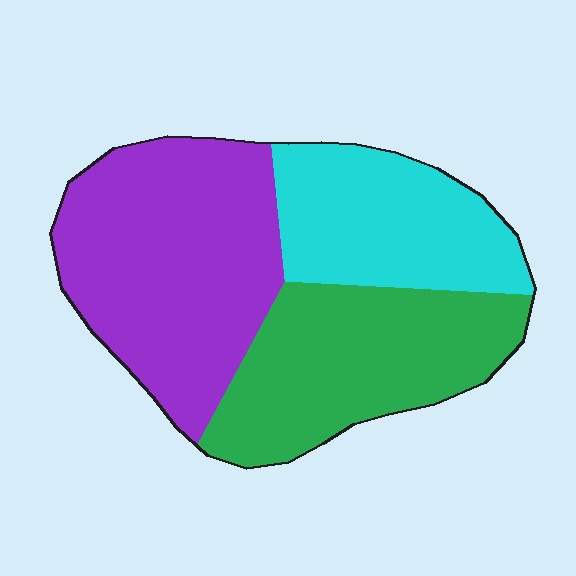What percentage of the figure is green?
Green covers around 35% of the figure.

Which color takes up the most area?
Purple, at roughly 40%.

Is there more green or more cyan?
Green.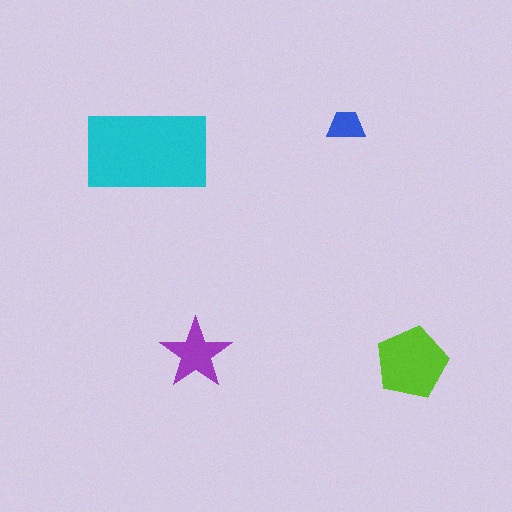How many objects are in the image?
There are 4 objects in the image.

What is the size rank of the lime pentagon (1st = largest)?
2nd.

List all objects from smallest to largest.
The blue trapezoid, the purple star, the lime pentagon, the cyan rectangle.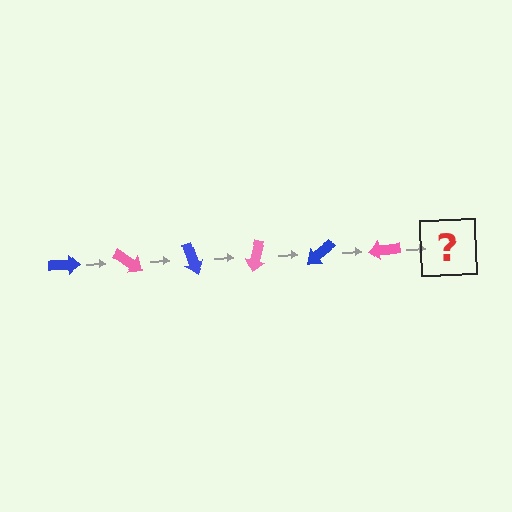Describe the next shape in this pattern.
It should be a blue arrow, rotated 210 degrees from the start.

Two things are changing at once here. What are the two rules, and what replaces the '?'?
The two rules are that it rotates 35 degrees each step and the color cycles through blue and pink. The '?' should be a blue arrow, rotated 210 degrees from the start.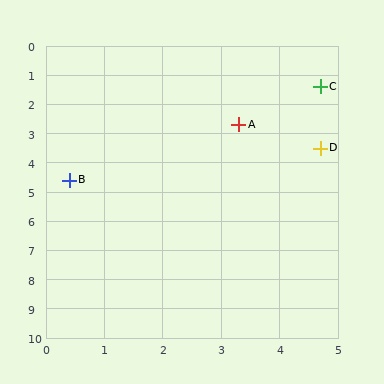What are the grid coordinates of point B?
Point B is at approximately (0.4, 4.6).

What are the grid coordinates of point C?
Point C is at approximately (4.7, 1.4).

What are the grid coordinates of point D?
Point D is at approximately (4.7, 3.5).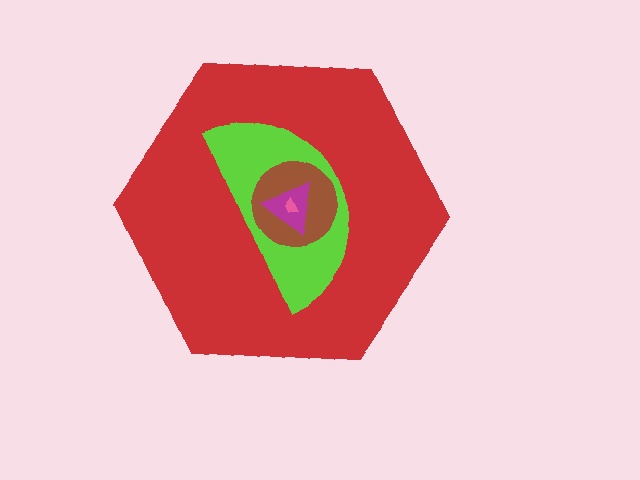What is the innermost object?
The pink trapezoid.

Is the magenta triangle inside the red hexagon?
Yes.